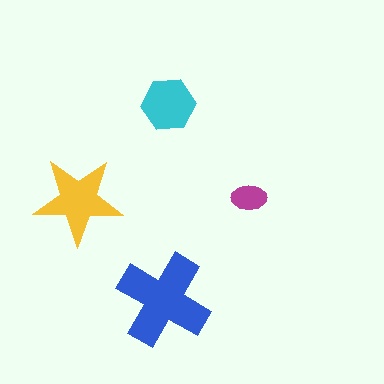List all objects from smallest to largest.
The magenta ellipse, the cyan hexagon, the yellow star, the blue cross.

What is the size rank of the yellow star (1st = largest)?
2nd.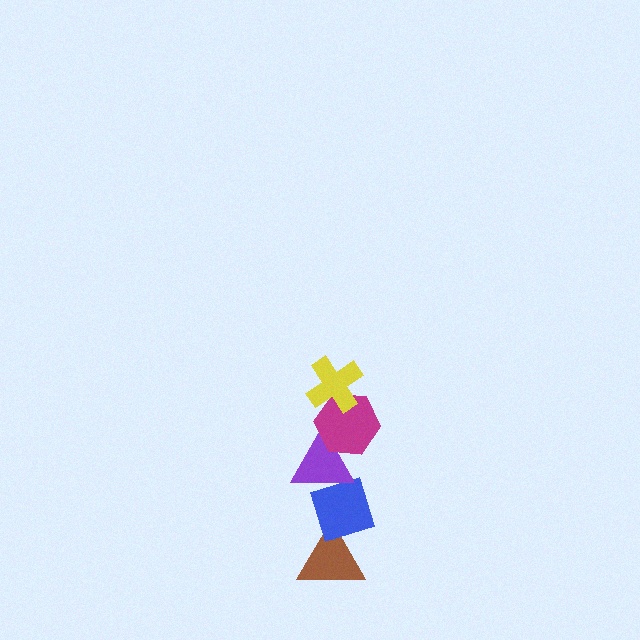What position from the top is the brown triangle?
The brown triangle is 5th from the top.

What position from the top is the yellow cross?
The yellow cross is 1st from the top.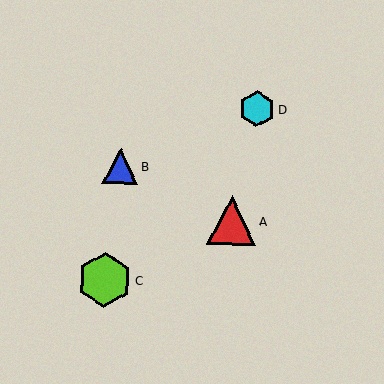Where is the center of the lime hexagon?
The center of the lime hexagon is at (105, 280).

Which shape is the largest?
The lime hexagon (labeled C) is the largest.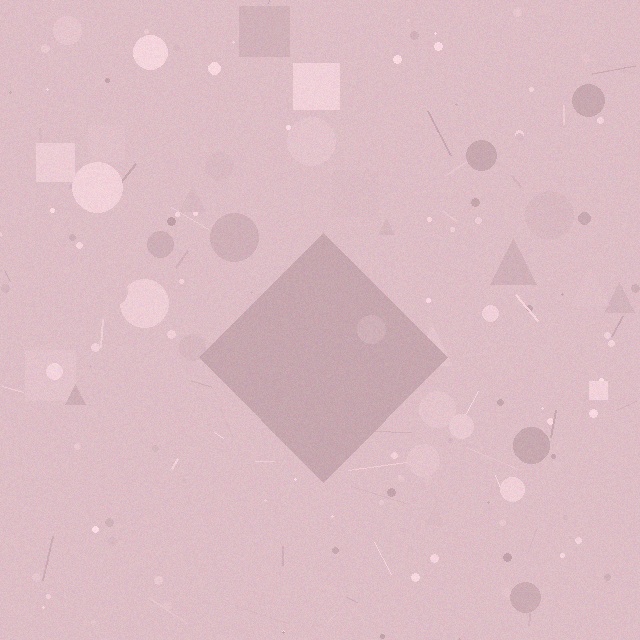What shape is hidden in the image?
A diamond is hidden in the image.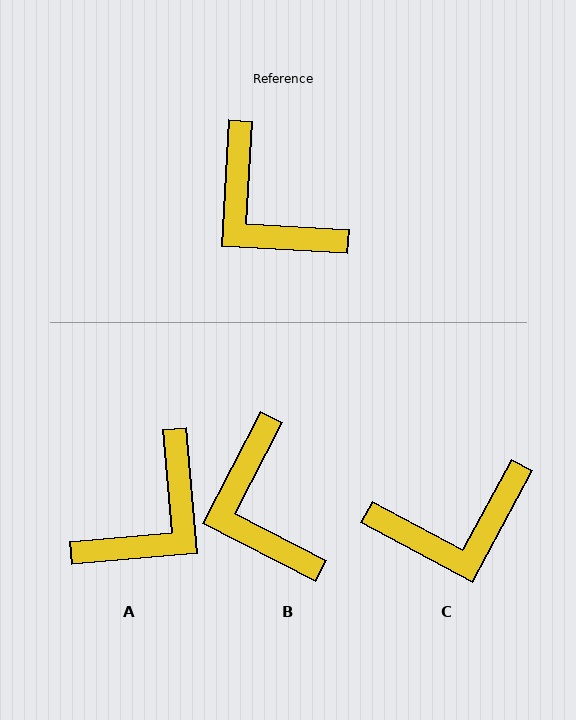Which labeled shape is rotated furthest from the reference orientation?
A, about 98 degrees away.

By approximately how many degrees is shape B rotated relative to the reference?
Approximately 24 degrees clockwise.